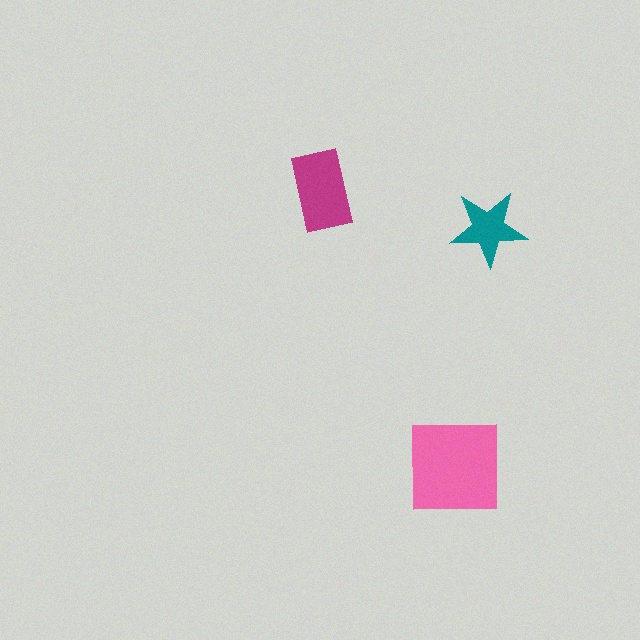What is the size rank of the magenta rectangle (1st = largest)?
2nd.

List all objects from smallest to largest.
The teal star, the magenta rectangle, the pink square.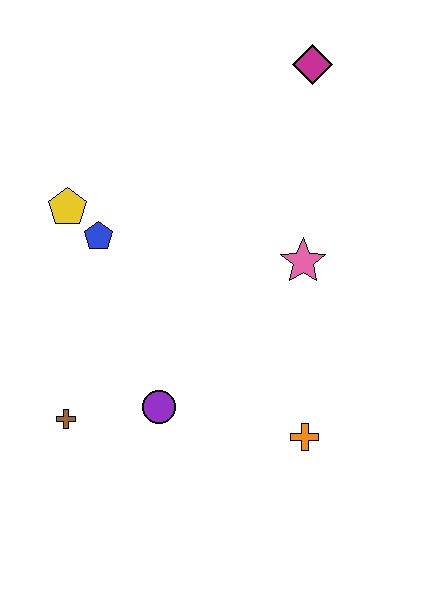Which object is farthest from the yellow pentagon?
The orange cross is farthest from the yellow pentagon.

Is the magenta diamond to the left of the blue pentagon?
No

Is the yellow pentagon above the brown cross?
Yes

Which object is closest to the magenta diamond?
The pink star is closest to the magenta diamond.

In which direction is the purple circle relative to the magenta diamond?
The purple circle is below the magenta diamond.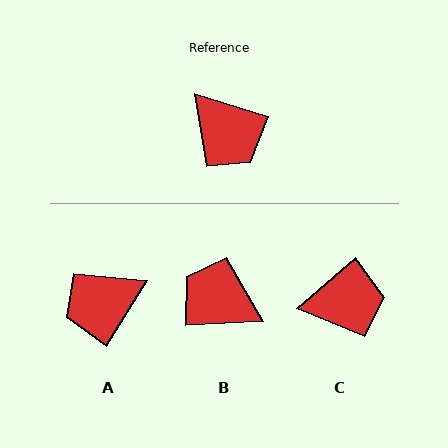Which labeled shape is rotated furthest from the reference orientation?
B, about 159 degrees away.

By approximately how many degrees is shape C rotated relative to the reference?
Approximately 58 degrees counter-clockwise.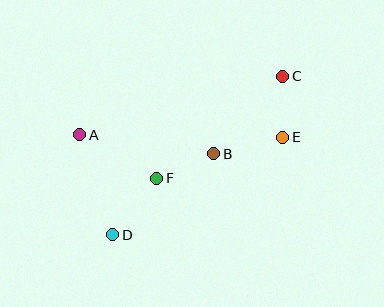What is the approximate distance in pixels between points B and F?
The distance between B and F is approximately 62 pixels.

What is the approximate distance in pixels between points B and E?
The distance between B and E is approximately 71 pixels.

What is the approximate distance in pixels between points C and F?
The distance between C and F is approximately 162 pixels.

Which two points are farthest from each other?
Points C and D are farthest from each other.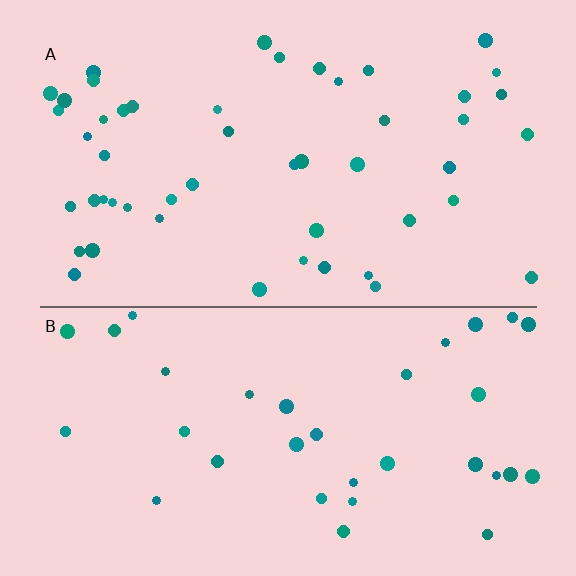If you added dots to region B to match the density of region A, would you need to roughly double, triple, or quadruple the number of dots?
Approximately double.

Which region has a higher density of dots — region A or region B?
A (the top).